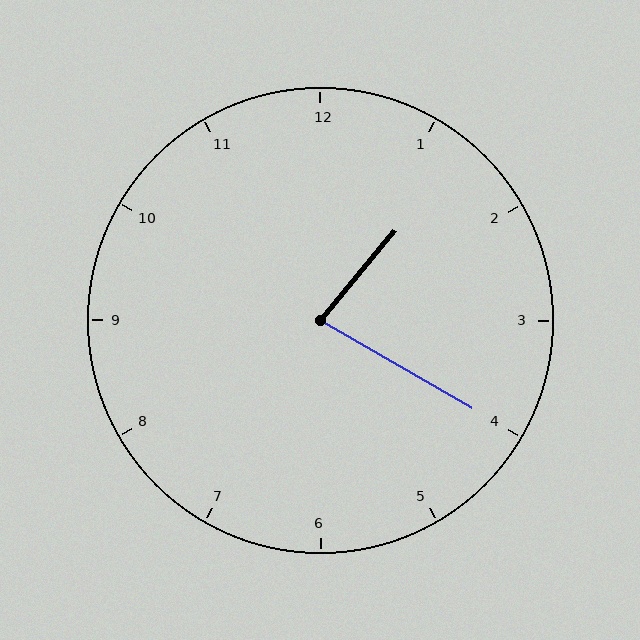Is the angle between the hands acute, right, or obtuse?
It is acute.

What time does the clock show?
1:20.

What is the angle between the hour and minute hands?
Approximately 80 degrees.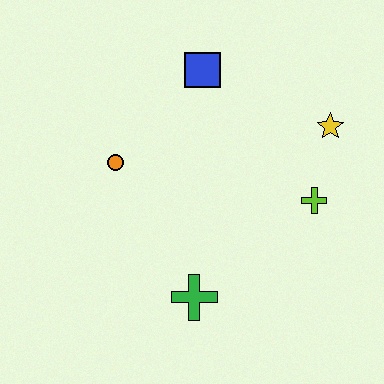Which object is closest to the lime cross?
The yellow star is closest to the lime cross.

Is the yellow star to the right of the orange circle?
Yes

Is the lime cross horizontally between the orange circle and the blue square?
No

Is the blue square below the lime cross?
No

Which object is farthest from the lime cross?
The orange circle is farthest from the lime cross.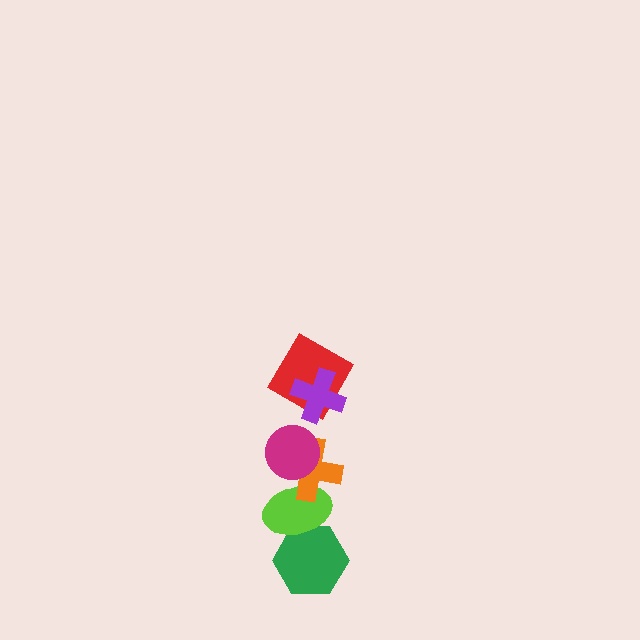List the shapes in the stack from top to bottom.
From top to bottom: the purple cross, the red square, the magenta circle, the orange cross, the lime ellipse, the green hexagon.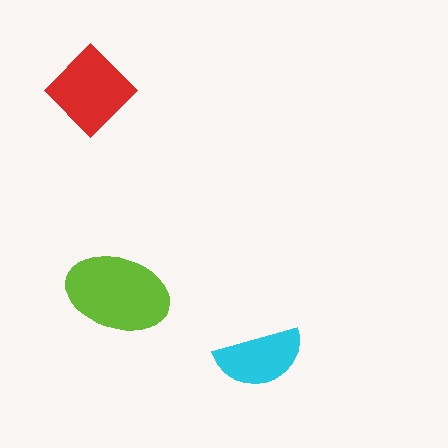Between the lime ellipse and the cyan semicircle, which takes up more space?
The lime ellipse.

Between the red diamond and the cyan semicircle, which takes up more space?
The red diamond.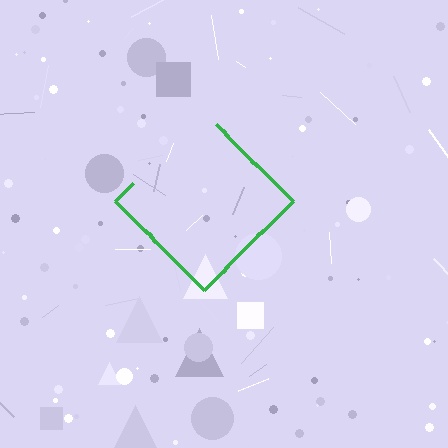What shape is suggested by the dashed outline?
The dashed outline suggests a diamond.